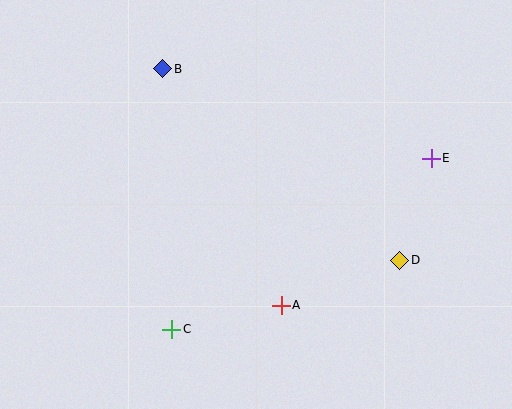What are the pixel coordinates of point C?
Point C is at (172, 329).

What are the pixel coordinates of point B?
Point B is at (163, 69).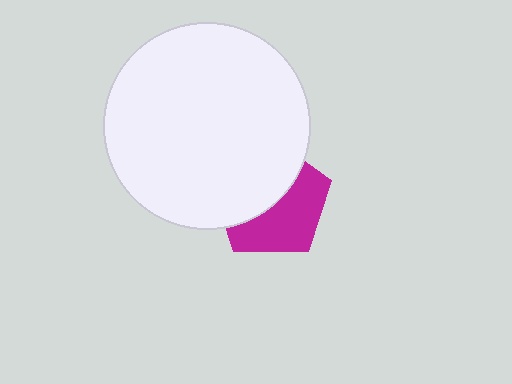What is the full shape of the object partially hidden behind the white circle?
The partially hidden object is a magenta pentagon.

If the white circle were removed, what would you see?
You would see the complete magenta pentagon.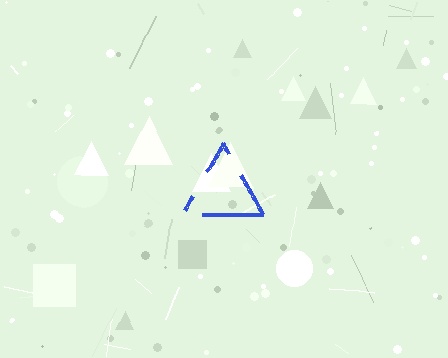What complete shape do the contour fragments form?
The contour fragments form a triangle.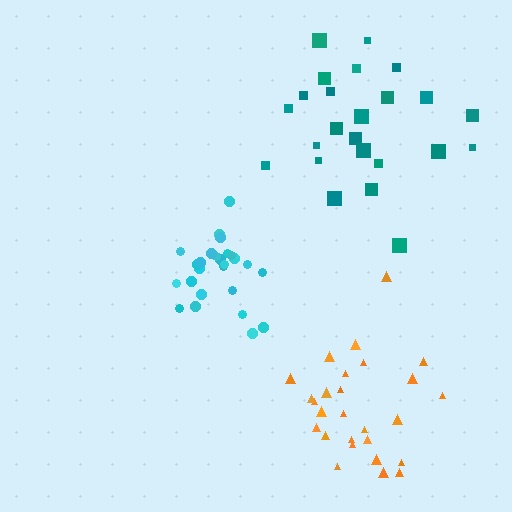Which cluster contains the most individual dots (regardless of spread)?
Orange (27).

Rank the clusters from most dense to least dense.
cyan, orange, teal.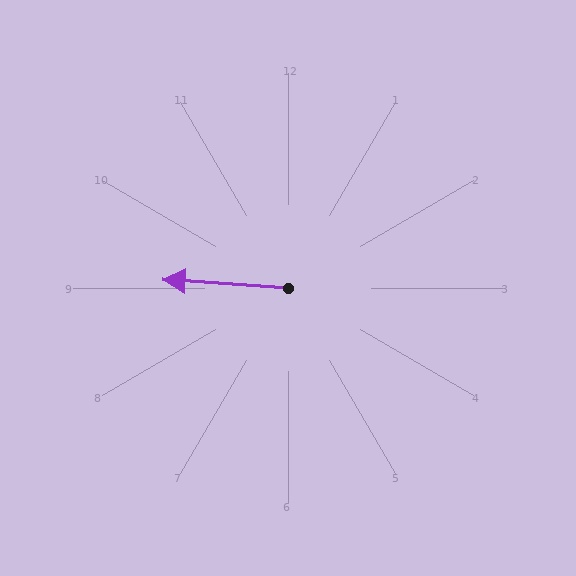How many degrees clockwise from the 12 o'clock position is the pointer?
Approximately 274 degrees.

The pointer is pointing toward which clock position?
Roughly 9 o'clock.